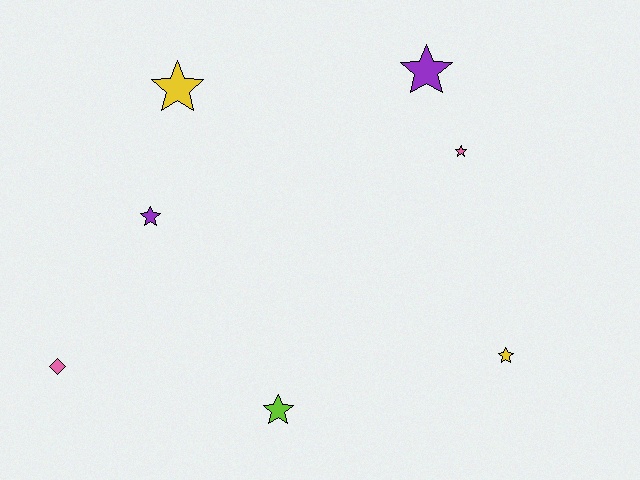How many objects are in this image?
There are 7 objects.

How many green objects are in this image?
There are no green objects.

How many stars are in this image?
There are 6 stars.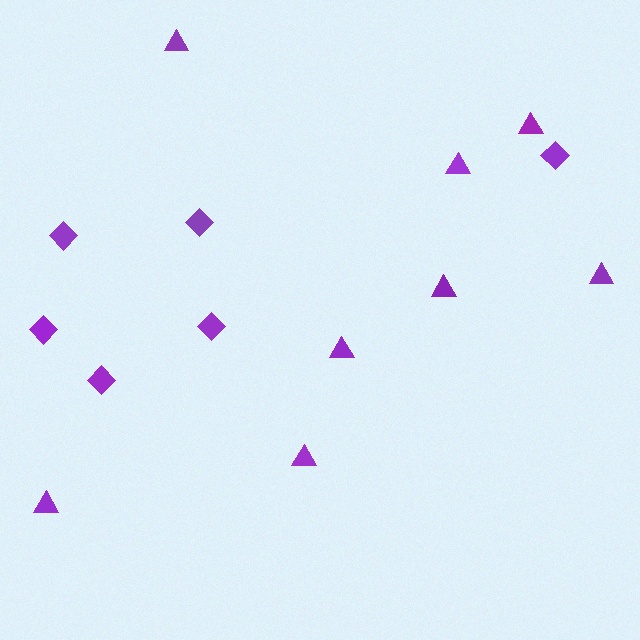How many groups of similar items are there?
There are 2 groups: one group of diamonds (6) and one group of triangles (8).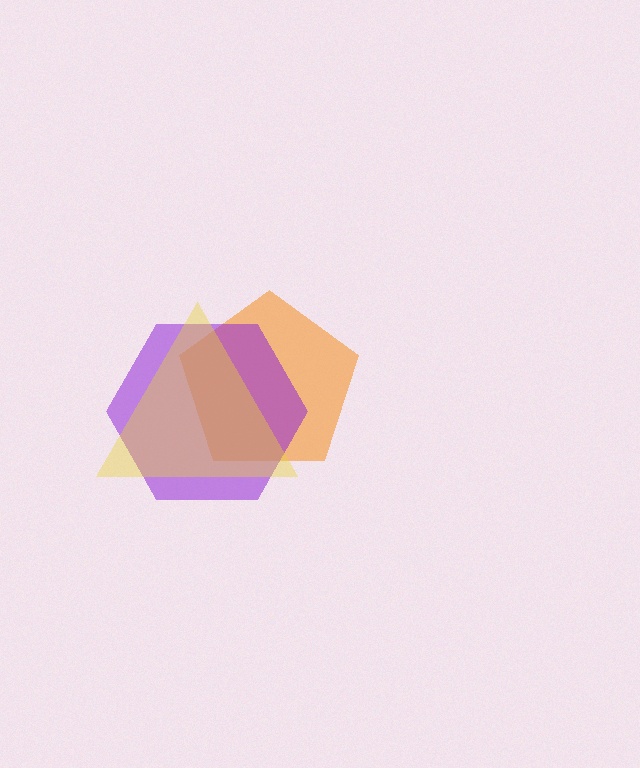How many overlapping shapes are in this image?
There are 3 overlapping shapes in the image.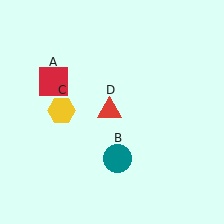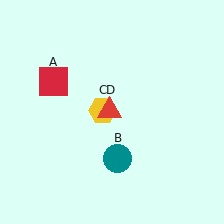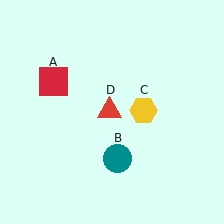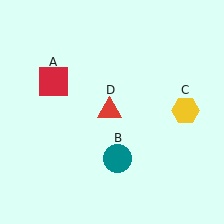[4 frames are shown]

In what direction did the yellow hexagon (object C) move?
The yellow hexagon (object C) moved right.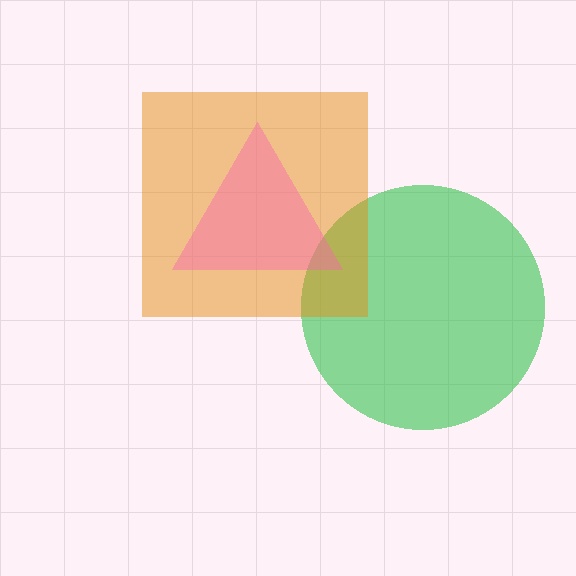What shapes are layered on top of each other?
The layered shapes are: a green circle, an orange square, a pink triangle.